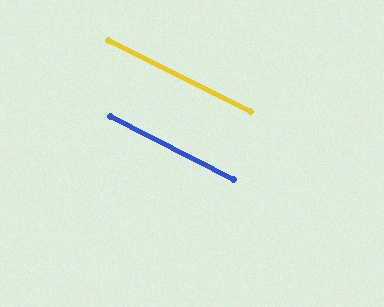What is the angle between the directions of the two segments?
Approximately 1 degree.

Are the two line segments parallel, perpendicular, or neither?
Parallel — their directions differ by only 0.6°.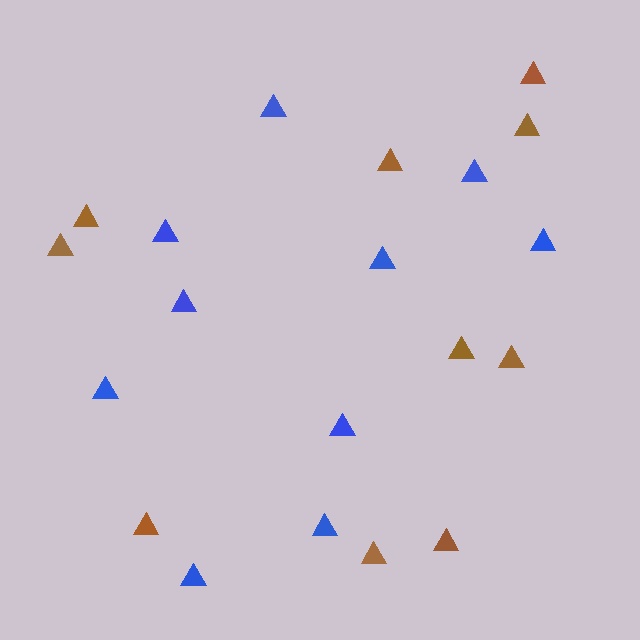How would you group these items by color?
There are 2 groups: one group of brown triangles (10) and one group of blue triangles (10).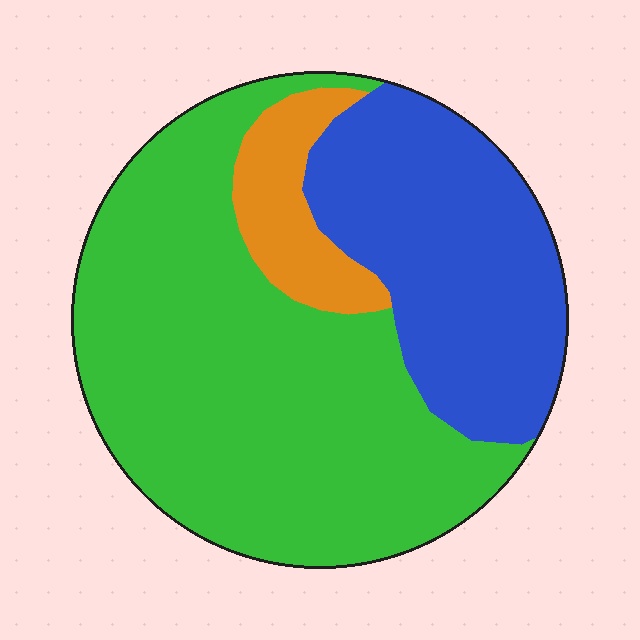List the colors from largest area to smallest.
From largest to smallest: green, blue, orange.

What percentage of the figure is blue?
Blue takes up about one third (1/3) of the figure.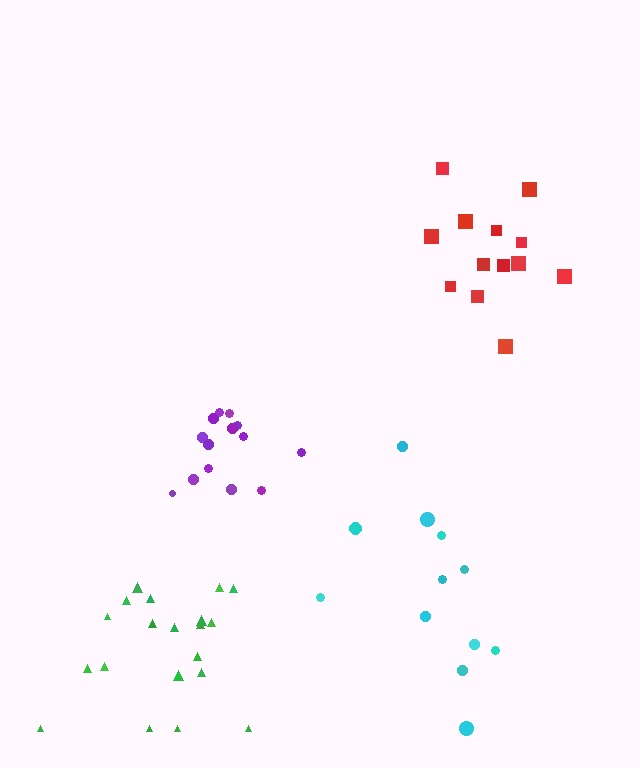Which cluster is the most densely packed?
Purple.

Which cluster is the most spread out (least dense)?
Cyan.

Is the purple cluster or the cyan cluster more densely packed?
Purple.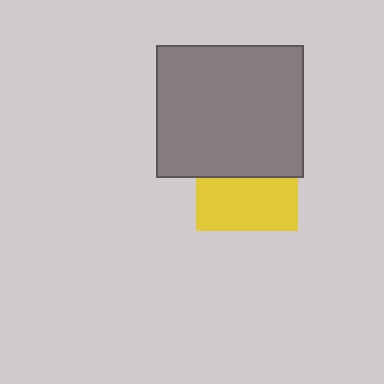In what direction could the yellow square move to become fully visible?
The yellow square could move down. That would shift it out from behind the gray rectangle entirely.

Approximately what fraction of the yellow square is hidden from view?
Roughly 47% of the yellow square is hidden behind the gray rectangle.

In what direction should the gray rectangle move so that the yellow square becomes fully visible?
The gray rectangle should move up. That is the shortest direction to clear the overlap and leave the yellow square fully visible.